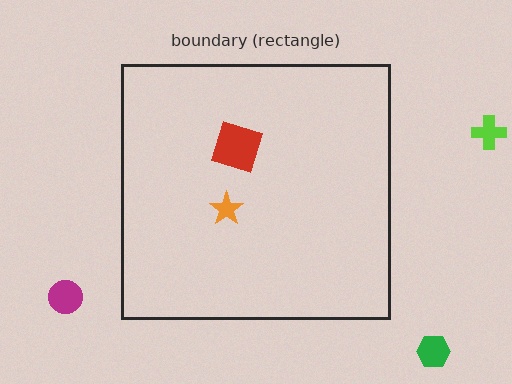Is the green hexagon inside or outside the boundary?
Outside.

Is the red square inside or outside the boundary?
Inside.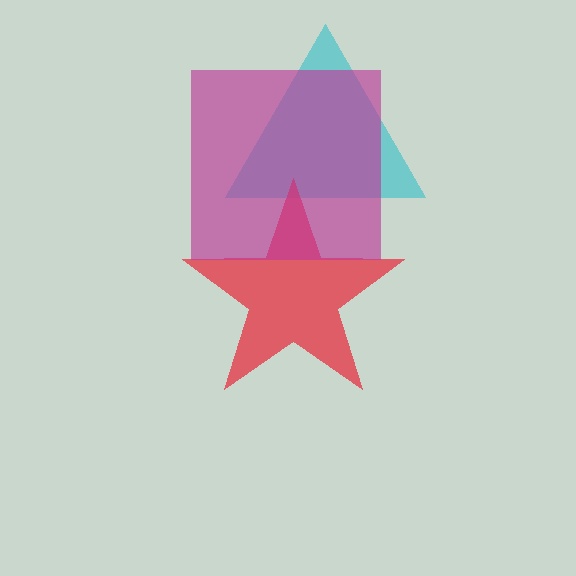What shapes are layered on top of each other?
The layered shapes are: a cyan triangle, a red star, a magenta square.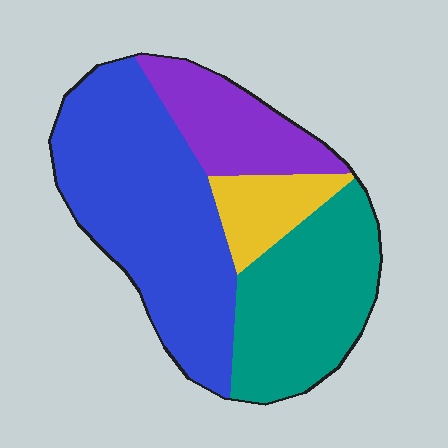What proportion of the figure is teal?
Teal takes up about one quarter (1/4) of the figure.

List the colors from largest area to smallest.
From largest to smallest: blue, teal, purple, yellow.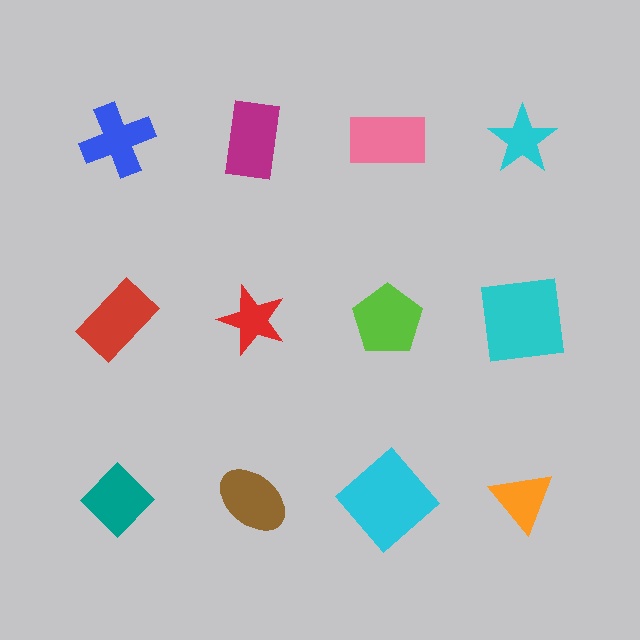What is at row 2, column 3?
A lime pentagon.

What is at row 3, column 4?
An orange triangle.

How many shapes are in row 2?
4 shapes.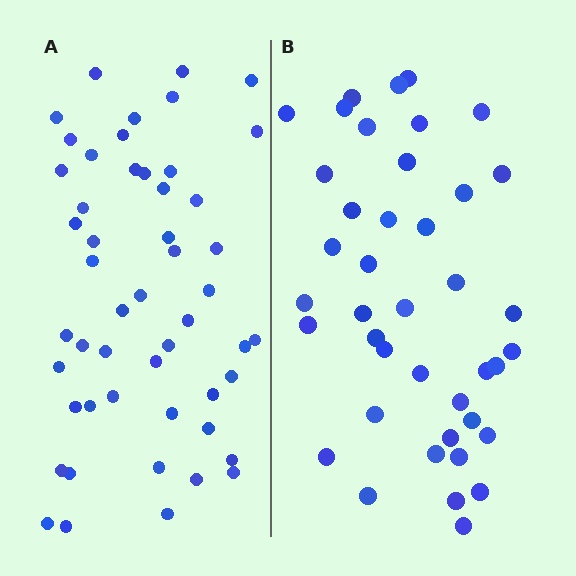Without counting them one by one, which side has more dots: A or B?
Region A (the left region) has more dots.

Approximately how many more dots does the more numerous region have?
Region A has roughly 10 or so more dots than region B.